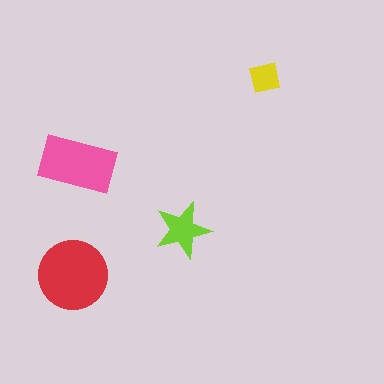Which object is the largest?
The red circle.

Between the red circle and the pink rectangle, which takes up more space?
The red circle.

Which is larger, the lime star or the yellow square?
The lime star.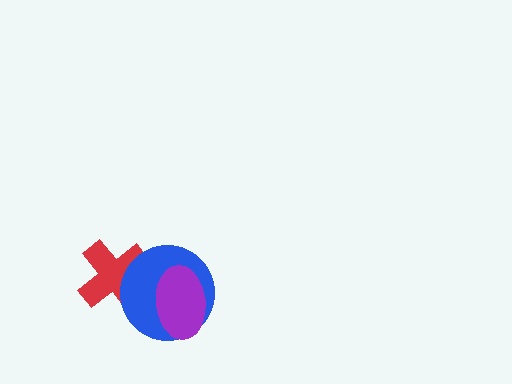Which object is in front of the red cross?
The blue circle is in front of the red cross.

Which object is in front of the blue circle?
The purple ellipse is in front of the blue circle.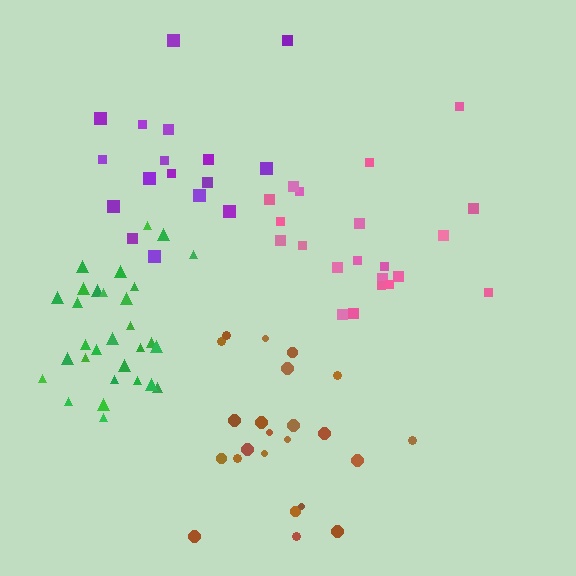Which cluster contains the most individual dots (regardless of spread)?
Green (30).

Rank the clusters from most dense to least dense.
green, pink, brown, purple.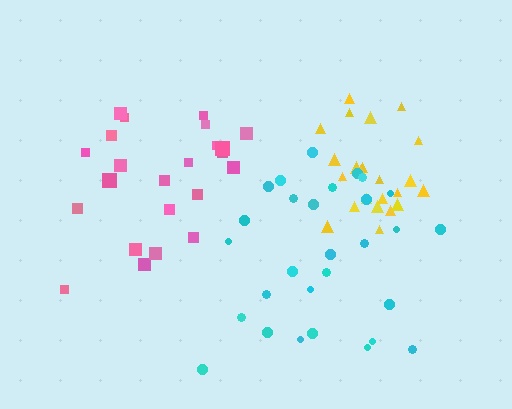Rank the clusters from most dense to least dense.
yellow, pink, cyan.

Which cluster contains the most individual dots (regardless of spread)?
Cyan (29).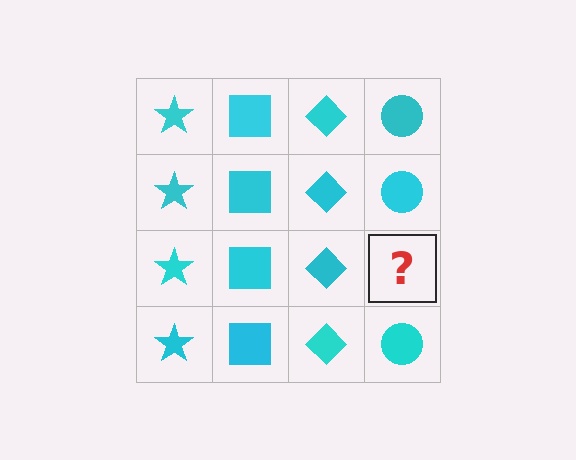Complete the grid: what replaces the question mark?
The question mark should be replaced with a cyan circle.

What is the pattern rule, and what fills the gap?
The rule is that each column has a consistent shape. The gap should be filled with a cyan circle.